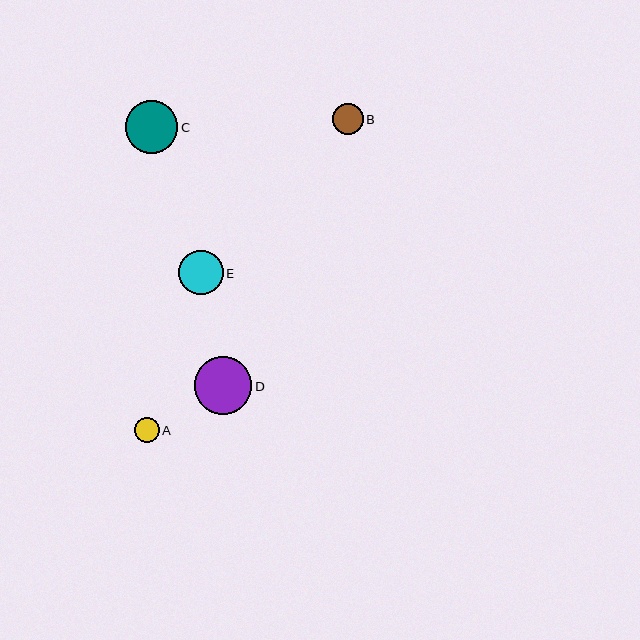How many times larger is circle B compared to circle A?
Circle B is approximately 1.2 times the size of circle A.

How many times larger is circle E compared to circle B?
Circle E is approximately 1.4 times the size of circle B.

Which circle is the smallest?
Circle A is the smallest with a size of approximately 25 pixels.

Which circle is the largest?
Circle D is the largest with a size of approximately 58 pixels.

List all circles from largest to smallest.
From largest to smallest: D, C, E, B, A.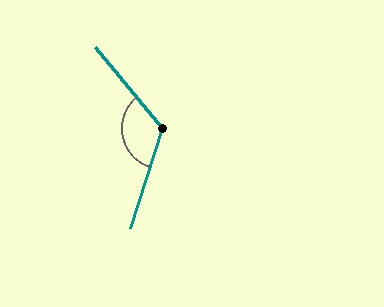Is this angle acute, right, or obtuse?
It is obtuse.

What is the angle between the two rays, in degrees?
Approximately 122 degrees.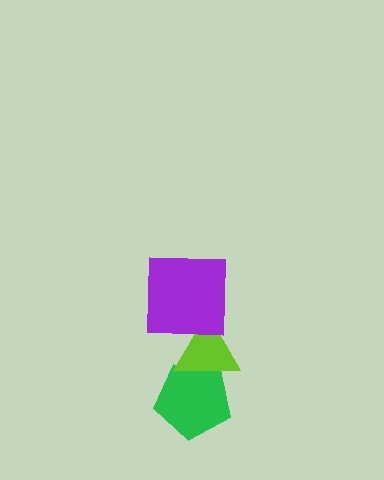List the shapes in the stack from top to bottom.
From top to bottom: the purple square, the lime triangle, the green pentagon.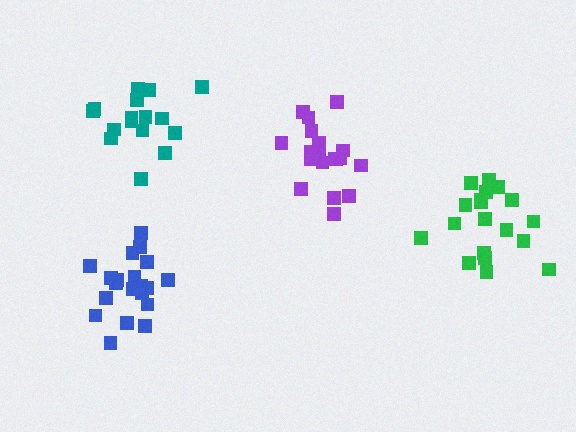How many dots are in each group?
Group 1: 16 dots, Group 2: 19 dots, Group 3: 19 dots, Group 4: 20 dots (74 total).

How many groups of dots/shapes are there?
There are 4 groups.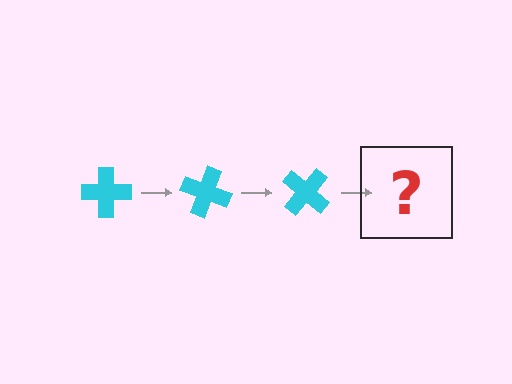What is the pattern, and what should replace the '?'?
The pattern is that the cross rotates 20 degrees each step. The '?' should be a cyan cross rotated 60 degrees.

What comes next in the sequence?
The next element should be a cyan cross rotated 60 degrees.